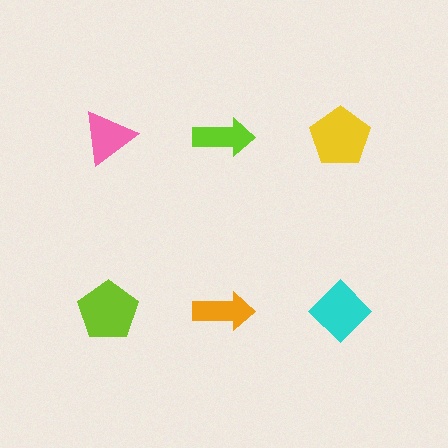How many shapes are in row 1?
3 shapes.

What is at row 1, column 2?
A lime arrow.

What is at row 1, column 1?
A pink triangle.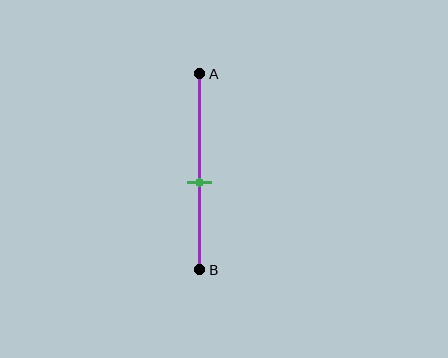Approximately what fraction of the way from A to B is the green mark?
The green mark is approximately 55% of the way from A to B.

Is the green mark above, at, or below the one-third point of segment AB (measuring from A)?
The green mark is below the one-third point of segment AB.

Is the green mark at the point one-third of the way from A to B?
No, the mark is at about 55% from A, not at the 33% one-third point.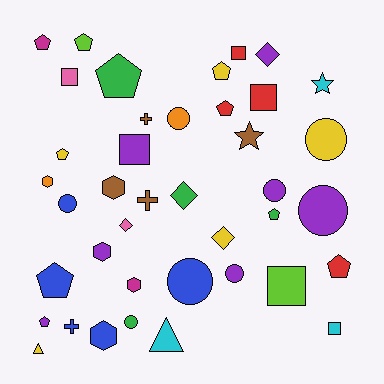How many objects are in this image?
There are 40 objects.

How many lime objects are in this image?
There are 2 lime objects.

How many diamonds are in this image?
There are 4 diamonds.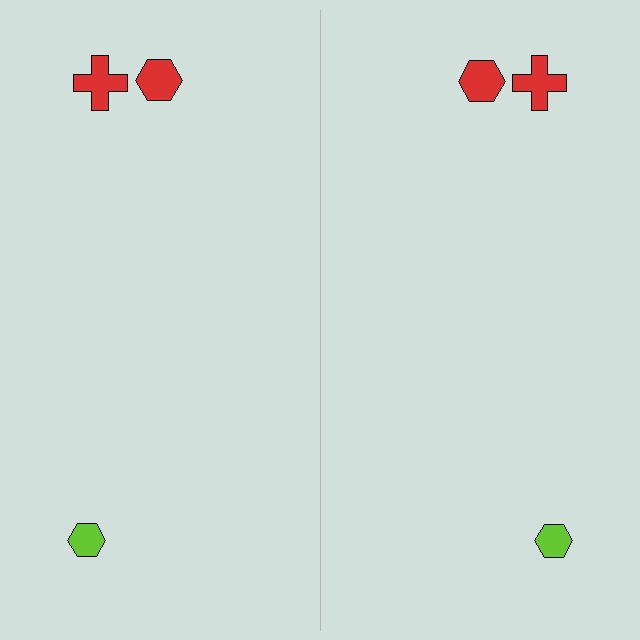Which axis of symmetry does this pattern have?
The pattern has a vertical axis of symmetry running through the center of the image.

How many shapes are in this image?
There are 6 shapes in this image.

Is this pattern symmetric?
Yes, this pattern has bilateral (reflection) symmetry.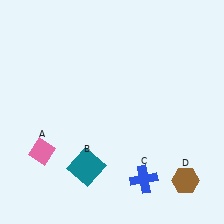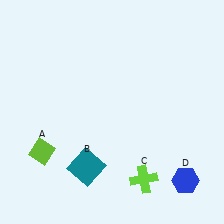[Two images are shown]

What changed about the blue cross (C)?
In Image 1, C is blue. In Image 2, it changed to lime.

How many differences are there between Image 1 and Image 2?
There are 3 differences between the two images.